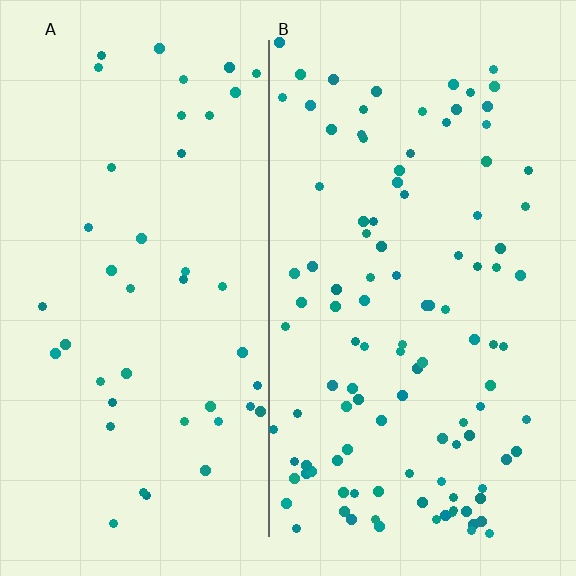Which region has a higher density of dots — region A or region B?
B (the right).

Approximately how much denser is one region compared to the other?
Approximately 2.5× — region B over region A.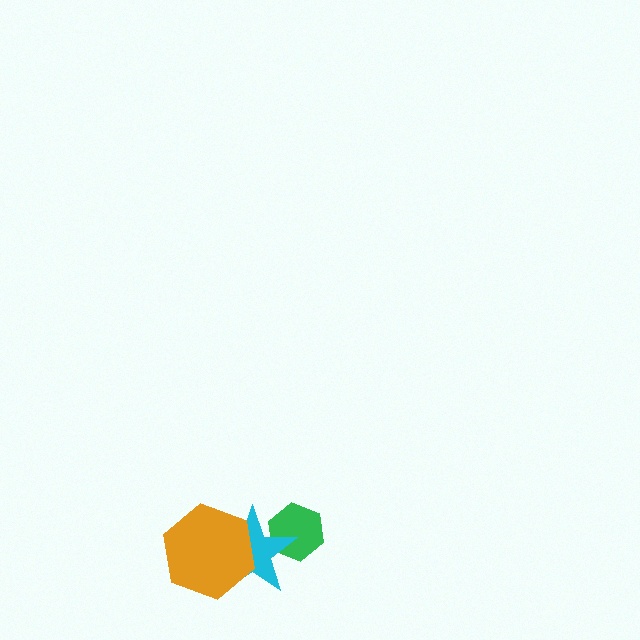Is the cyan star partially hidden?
Yes, it is partially covered by another shape.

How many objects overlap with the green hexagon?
1 object overlaps with the green hexagon.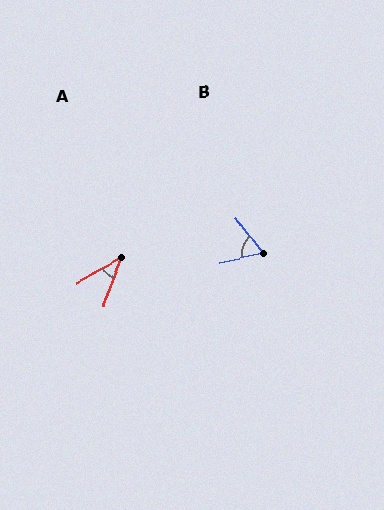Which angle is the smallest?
A, at approximately 40 degrees.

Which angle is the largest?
B, at approximately 66 degrees.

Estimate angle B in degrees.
Approximately 66 degrees.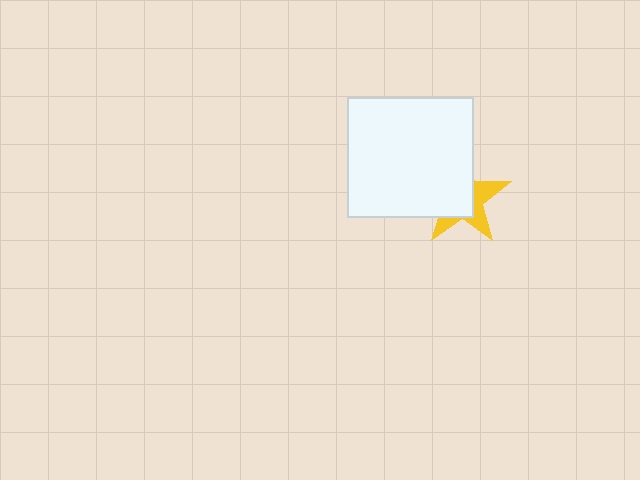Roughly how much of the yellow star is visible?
A small part of it is visible (roughly 40%).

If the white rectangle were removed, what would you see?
You would see the complete yellow star.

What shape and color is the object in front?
The object in front is a white rectangle.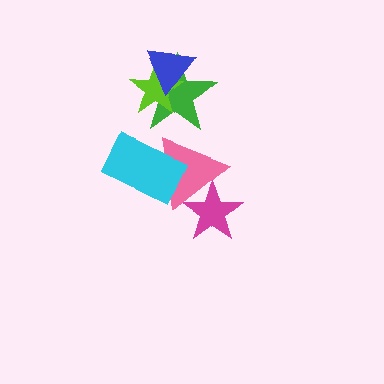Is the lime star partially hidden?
Yes, it is partially covered by another shape.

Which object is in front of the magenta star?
The pink triangle is in front of the magenta star.